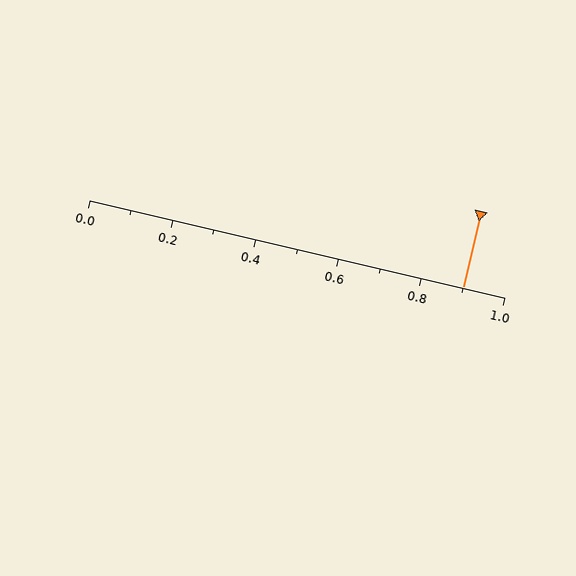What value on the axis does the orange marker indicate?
The marker indicates approximately 0.9.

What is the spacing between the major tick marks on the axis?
The major ticks are spaced 0.2 apart.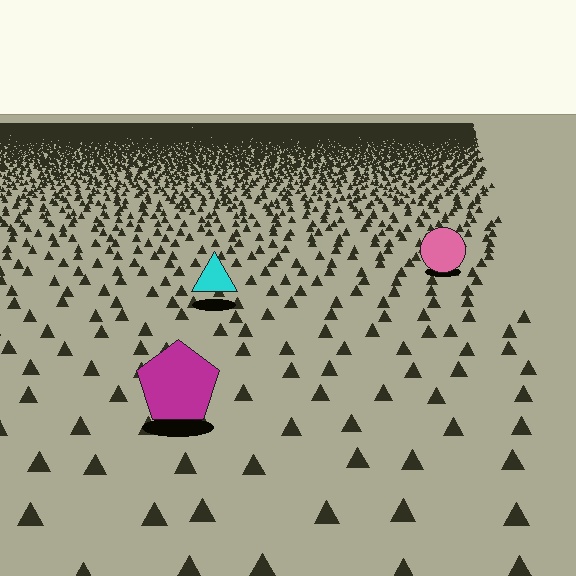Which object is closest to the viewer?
The magenta pentagon is closest. The texture marks near it are larger and more spread out.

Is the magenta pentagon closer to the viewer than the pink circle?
Yes. The magenta pentagon is closer — you can tell from the texture gradient: the ground texture is coarser near it.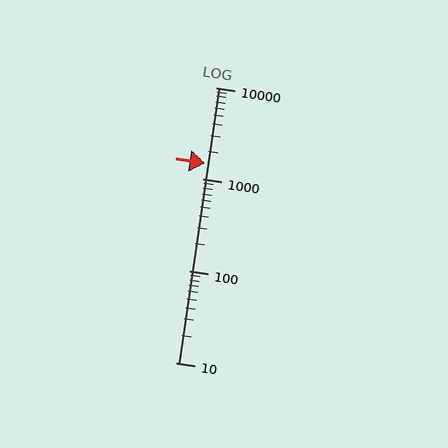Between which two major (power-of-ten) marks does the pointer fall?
The pointer is between 1000 and 10000.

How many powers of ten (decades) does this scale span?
The scale spans 3 decades, from 10 to 10000.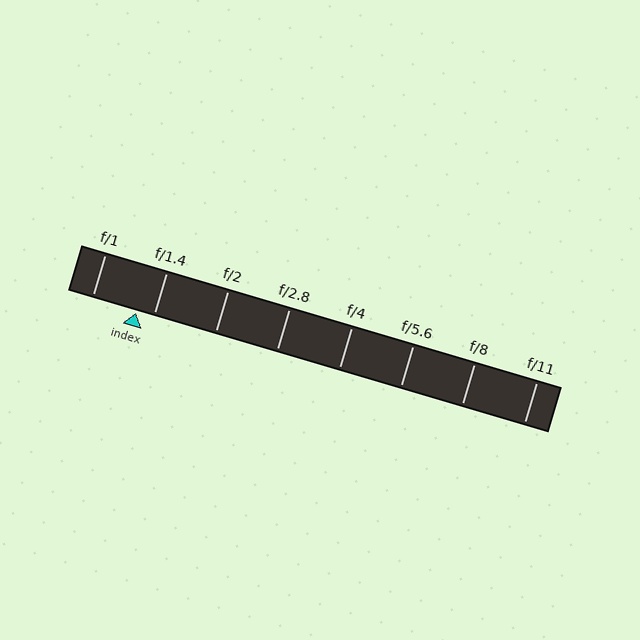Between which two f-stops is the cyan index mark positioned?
The index mark is between f/1 and f/1.4.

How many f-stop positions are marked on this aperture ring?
There are 8 f-stop positions marked.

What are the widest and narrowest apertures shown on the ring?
The widest aperture shown is f/1 and the narrowest is f/11.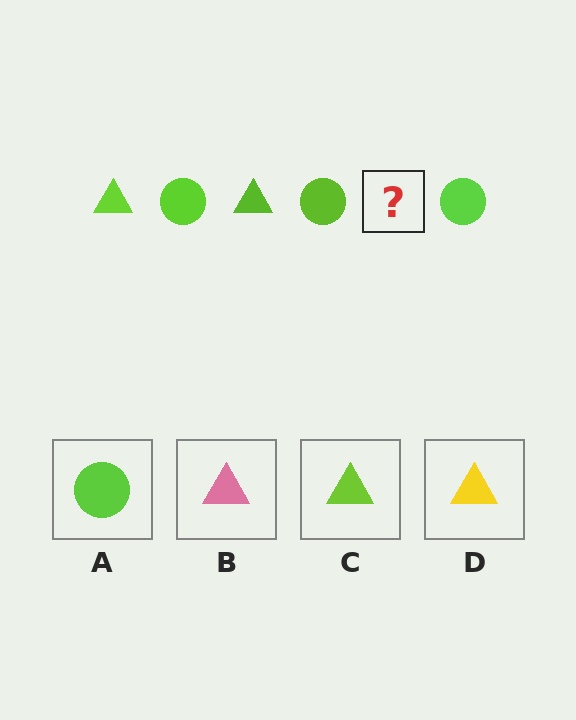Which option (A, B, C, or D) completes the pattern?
C.